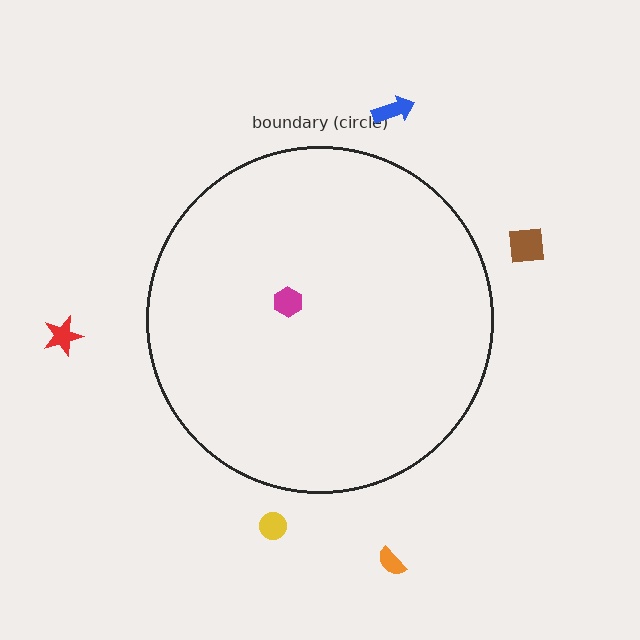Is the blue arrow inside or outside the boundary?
Outside.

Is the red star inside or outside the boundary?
Outside.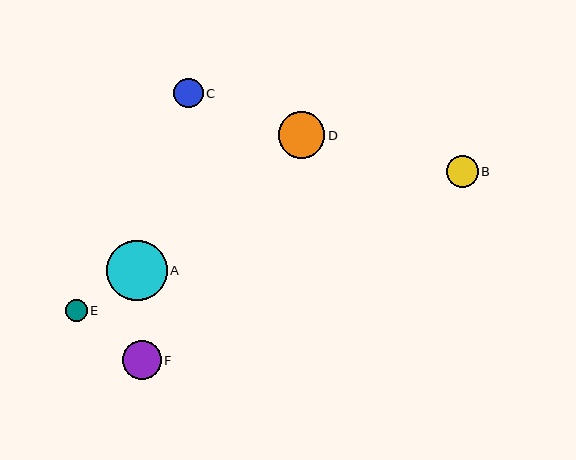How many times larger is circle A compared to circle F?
Circle A is approximately 1.6 times the size of circle F.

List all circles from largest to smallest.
From largest to smallest: A, D, F, B, C, E.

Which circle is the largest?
Circle A is the largest with a size of approximately 60 pixels.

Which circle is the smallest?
Circle E is the smallest with a size of approximately 22 pixels.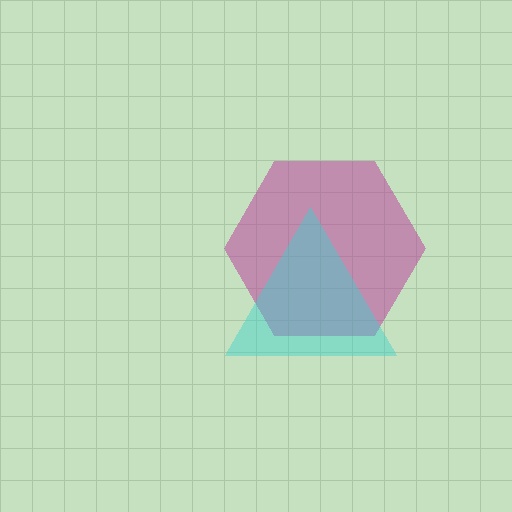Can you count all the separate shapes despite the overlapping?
Yes, there are 2 separate shapes.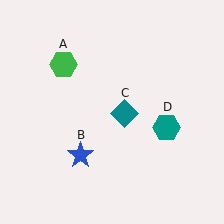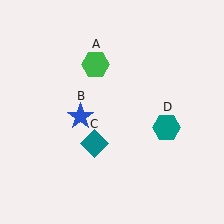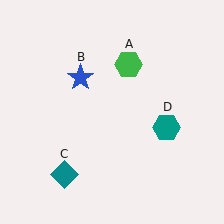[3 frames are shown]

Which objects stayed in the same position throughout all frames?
Teal hexagon (object D) remained stationary.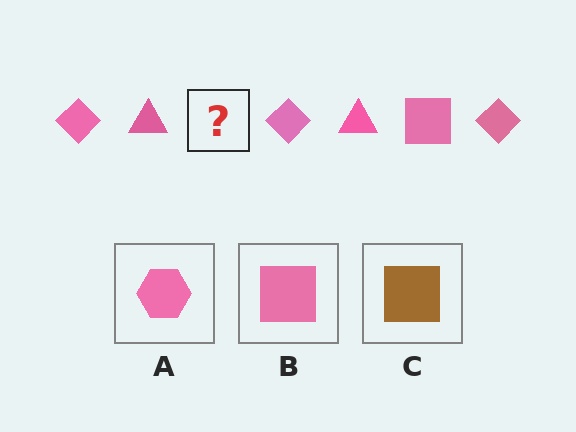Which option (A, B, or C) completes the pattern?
B.